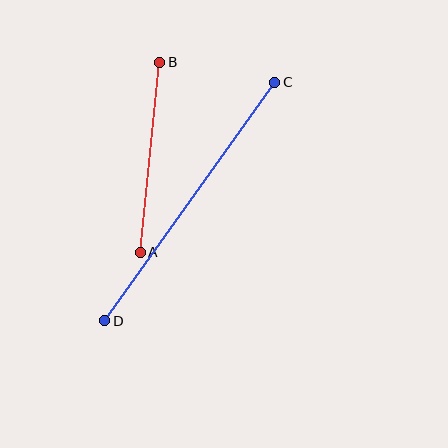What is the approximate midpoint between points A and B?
The midpoint is at approximately (150, 157) pixels.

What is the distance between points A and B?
The distance is approximately 191 pixels.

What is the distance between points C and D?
The distance is approximately 293 pixels.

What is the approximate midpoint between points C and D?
The midpoint is at approximately (190, 202) pixels.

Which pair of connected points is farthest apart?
Points C and D are farthest apart.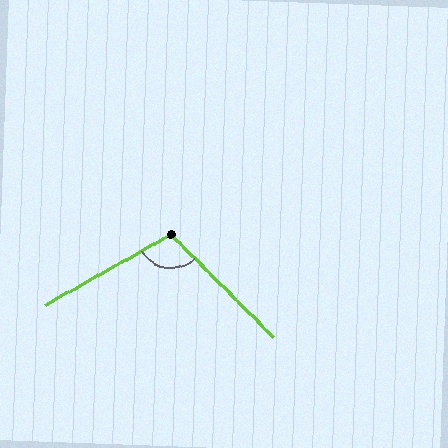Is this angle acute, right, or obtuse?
It is obtuse.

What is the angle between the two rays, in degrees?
Approximately 106 degrees.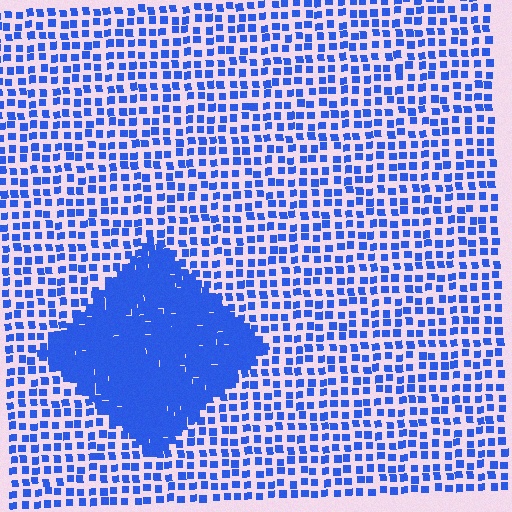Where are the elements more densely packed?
The elements are more densely packed inside the diamond boundary.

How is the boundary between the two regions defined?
The boundary is defined by a change in element density (approximately 3.0x ratio). All elements are the same color, size, and shape.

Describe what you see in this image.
The image contains small blue elements arranged at two different densities. A diamond-shaped region is visible where the elements are more densely packed than the surrounding area.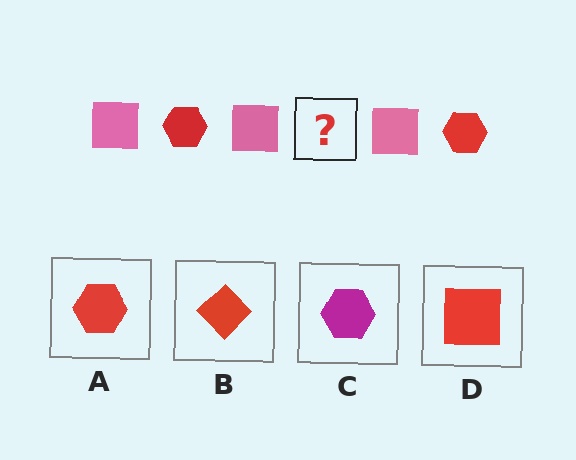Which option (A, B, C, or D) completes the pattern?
A.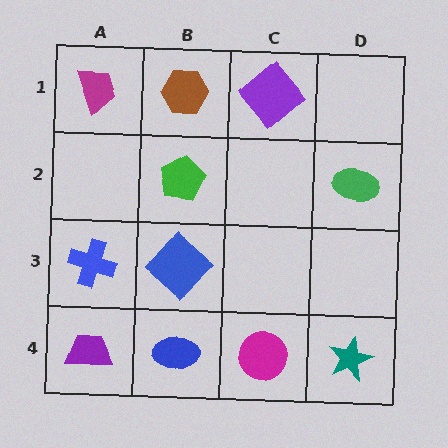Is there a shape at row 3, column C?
No, that cell is empty.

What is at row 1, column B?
A brown hexagon.